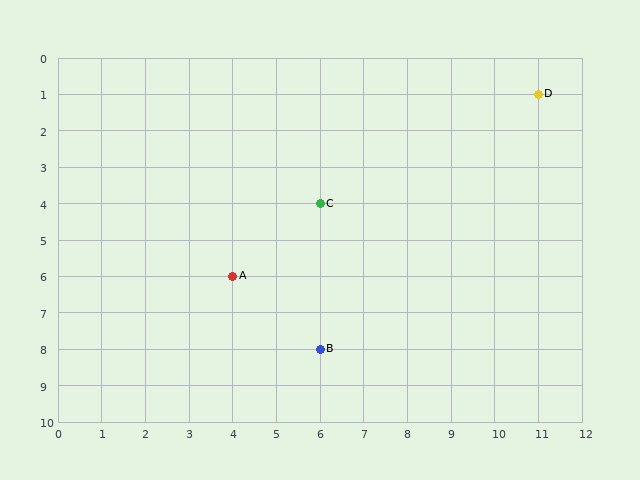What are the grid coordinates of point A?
Point A is at grid coordinates (4, 6).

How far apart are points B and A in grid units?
Points B and A are 2 columns and 2 rows apart (about 2.8 grid units diagonally).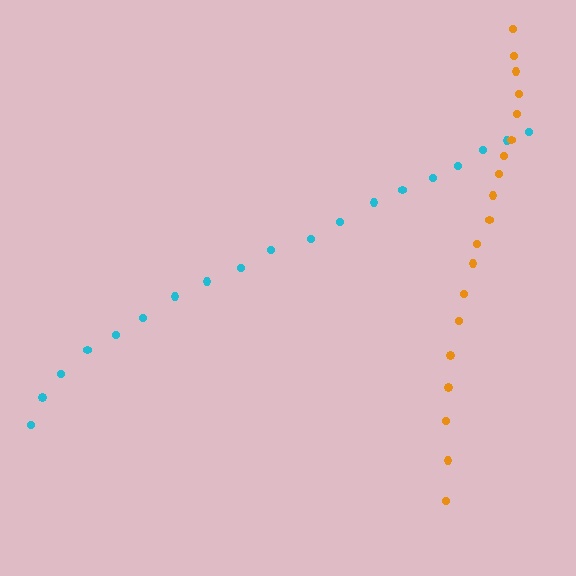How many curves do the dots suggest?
There are 2 distinct paths.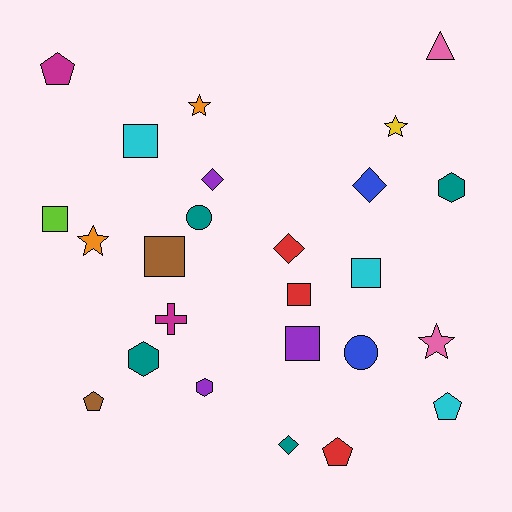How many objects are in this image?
There are 25 objects.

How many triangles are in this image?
There is 1 triangle.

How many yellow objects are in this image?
There is 1 yellow object.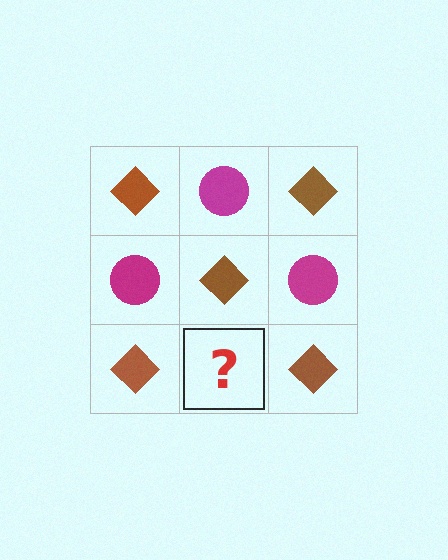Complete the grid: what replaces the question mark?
The question mark should be replaced with a magenta circle.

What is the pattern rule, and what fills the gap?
The rule is that it alternates brown diamond and magenta circle in a checkerboard pattern. The gap should be filled with a magenta circle.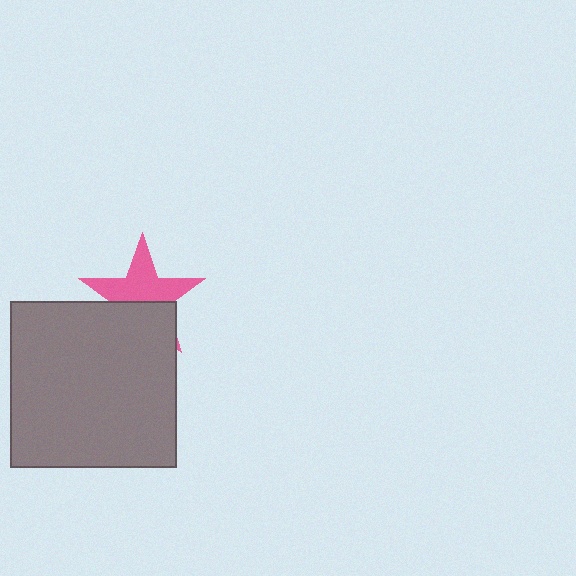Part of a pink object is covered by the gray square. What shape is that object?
It is a star.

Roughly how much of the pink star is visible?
About half of it is visible (roughly 58%).